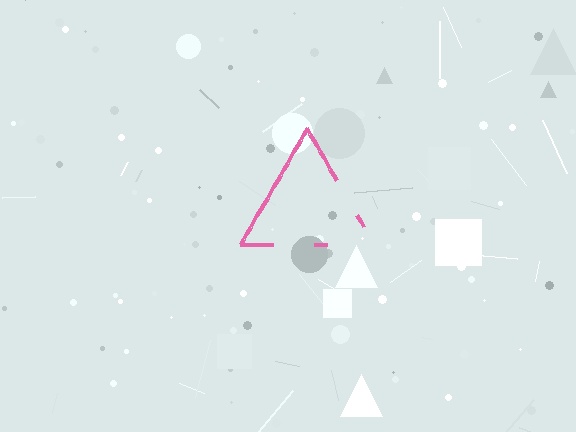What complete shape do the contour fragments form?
The contour fragments form a triangle.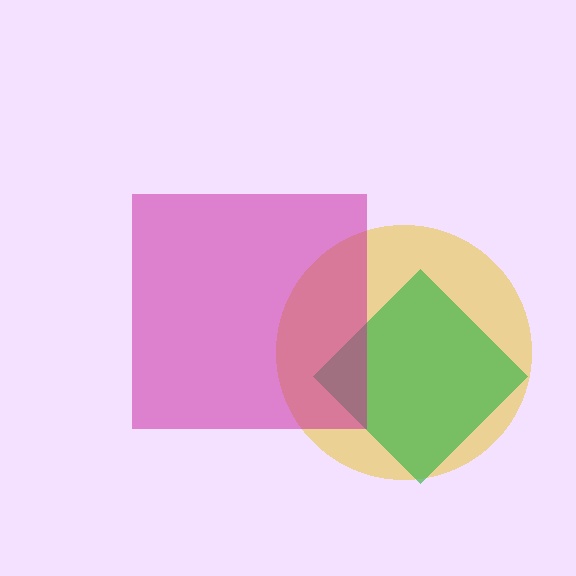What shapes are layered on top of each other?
The layered shapes are: a yellow circle, a green diamond, a magenta square.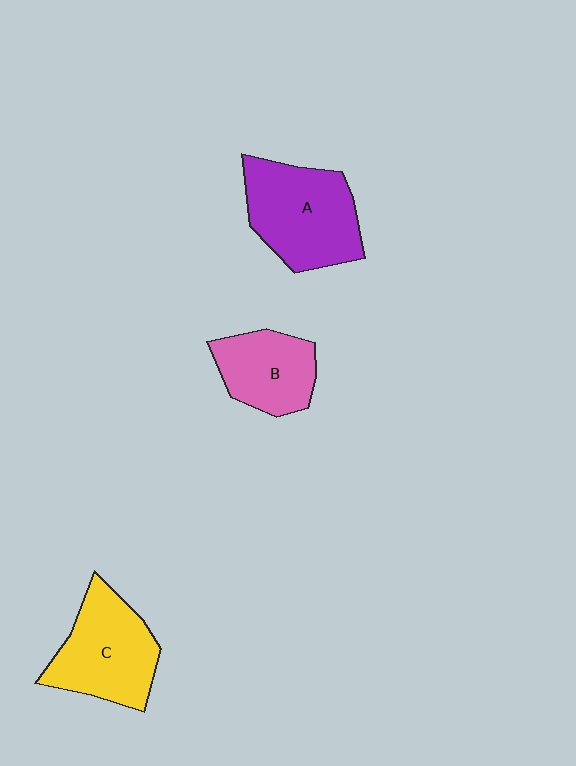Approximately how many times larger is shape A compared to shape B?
Approximately 1.5 times.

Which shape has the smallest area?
Shape B (pink).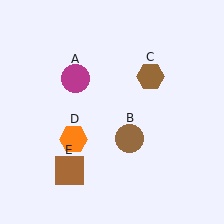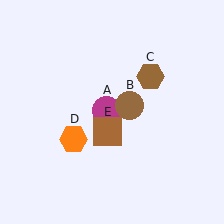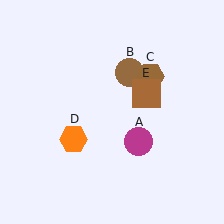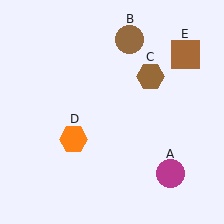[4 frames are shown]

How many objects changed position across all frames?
3 objects changed position: magenta circle (object A), brown circle (object B), brown square (object E).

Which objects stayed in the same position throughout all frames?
Brown hexagon (object C) and orange hexagon (object D) remained stationary.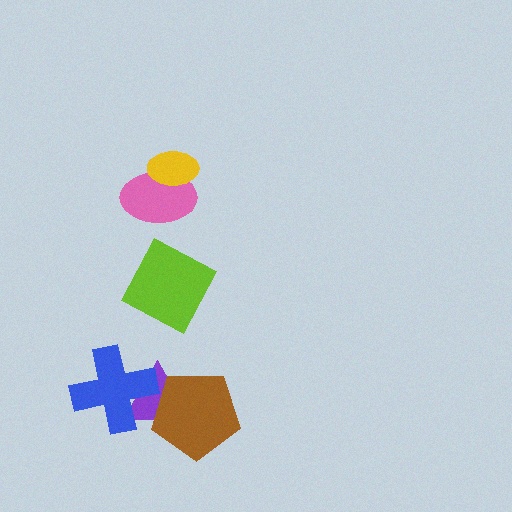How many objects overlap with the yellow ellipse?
1 object overlaps with the yellow ellipse.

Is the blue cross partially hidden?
No, no other shape covers it.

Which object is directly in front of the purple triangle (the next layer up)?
The brown pentagon is directly in front of the purple triangle.